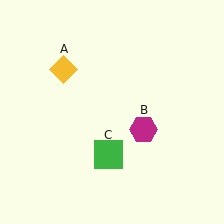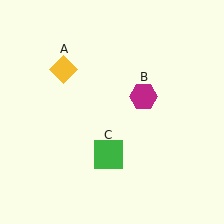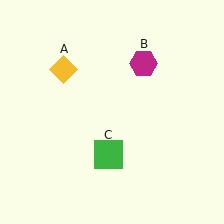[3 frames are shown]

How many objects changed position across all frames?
1 object changed position: magenta hexagon (object B).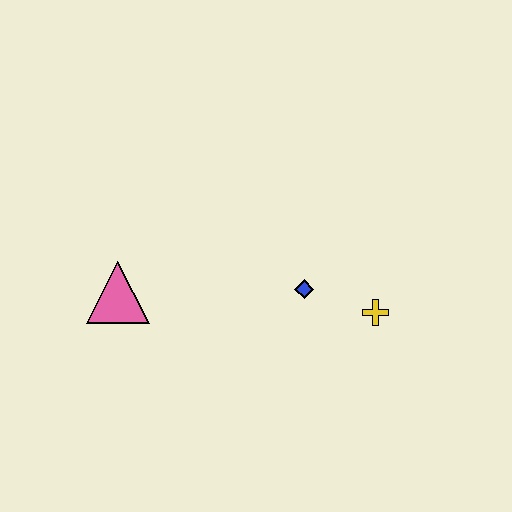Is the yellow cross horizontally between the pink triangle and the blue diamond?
No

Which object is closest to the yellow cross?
The blue diamond is closest to the yellow cross.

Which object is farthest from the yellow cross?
The pink triangle is farthest from the yellow cross.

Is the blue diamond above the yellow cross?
Yes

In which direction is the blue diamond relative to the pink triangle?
The blue diamond is to the right of the pink triangle.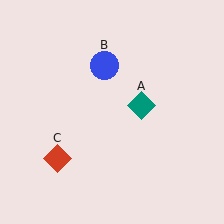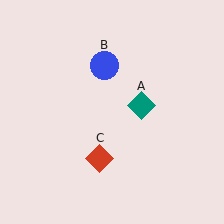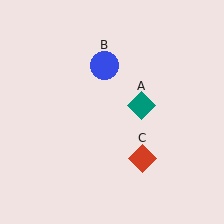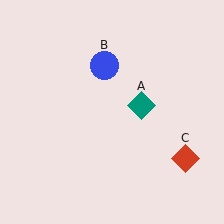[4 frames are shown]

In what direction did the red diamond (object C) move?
The red diamond (object C) moved right.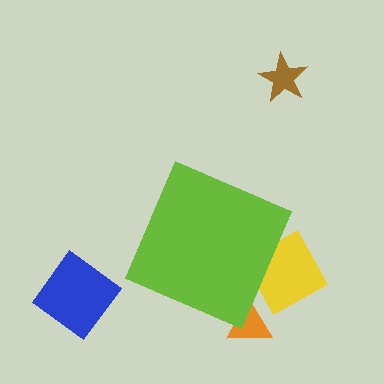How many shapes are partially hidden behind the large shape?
2 shapes are partially hidden.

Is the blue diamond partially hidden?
No, the blue diamond is fully visible.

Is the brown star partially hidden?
No, the brown star is fully visible.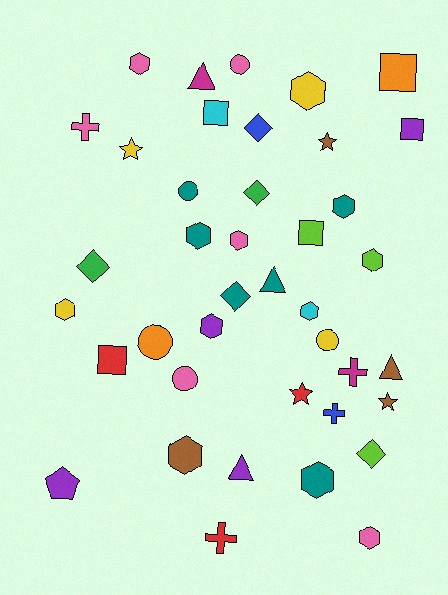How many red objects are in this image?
There are 3 red objects.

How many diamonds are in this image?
There are 5 diamonds.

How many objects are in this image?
There are 40 objects.